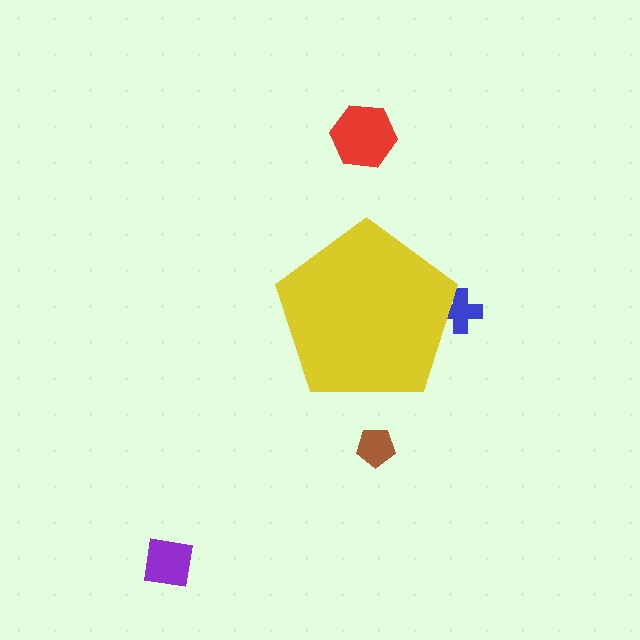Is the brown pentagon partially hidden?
No, the brown pentagon is fully visible.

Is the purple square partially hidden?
No, the purple square is fully visible.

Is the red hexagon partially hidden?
No, the red hexagon is fully visible.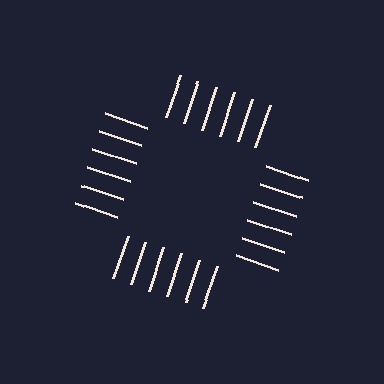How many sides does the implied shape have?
4 sides — the line-ends trace a square.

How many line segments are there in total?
24 — 6 along each of the 4 edges.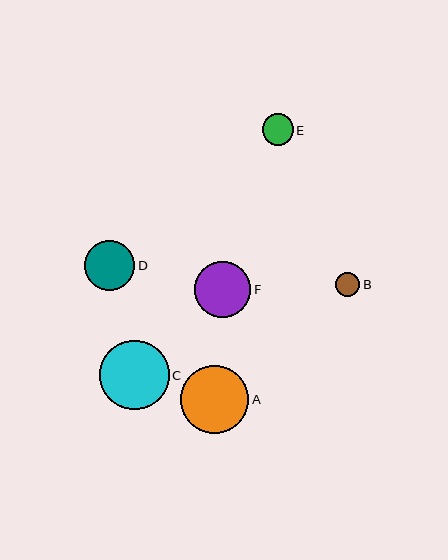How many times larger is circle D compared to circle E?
Circle D is approximately 1.6 times the size of circle E.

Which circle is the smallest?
Circle B is the smallest with a size of approximately 24 pixels.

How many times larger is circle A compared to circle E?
Circle A is approximately 2.2 times the size of circle E.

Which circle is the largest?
Circle C is the largest with a size of approximately 70 pixels.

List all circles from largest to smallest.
From largest to smallest: C, A, F, D, E, B.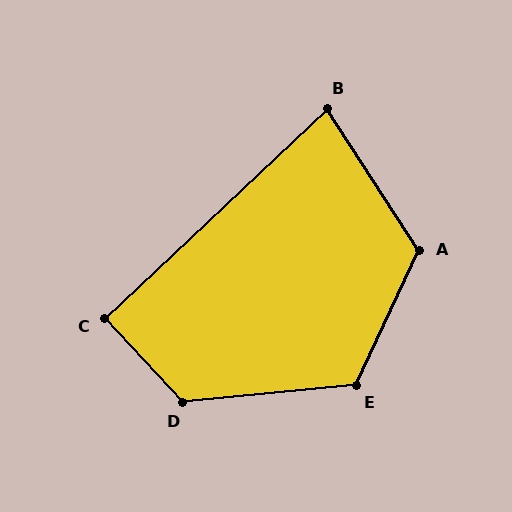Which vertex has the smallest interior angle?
B, at approximately 80 degrees.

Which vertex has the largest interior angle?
D, at approximately 127 degrees.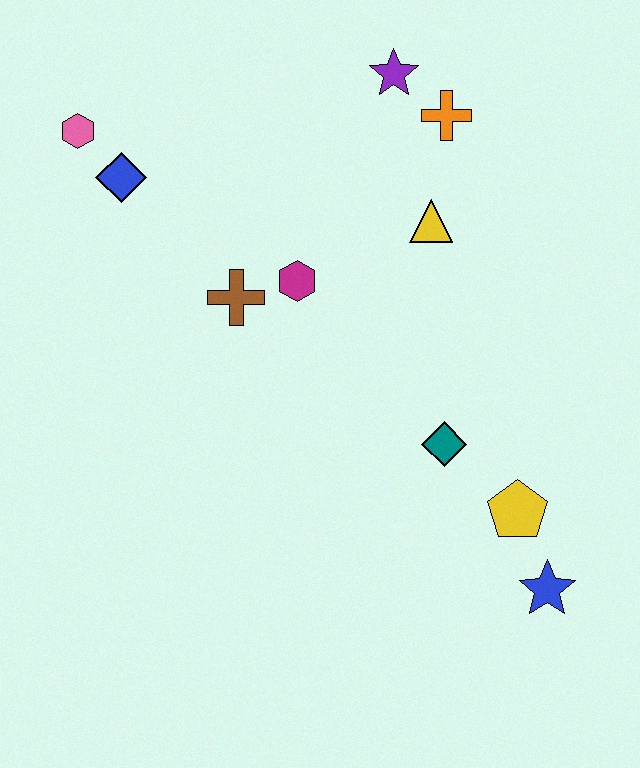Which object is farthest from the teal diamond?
The pink hexagon is farthest from the teal diamond.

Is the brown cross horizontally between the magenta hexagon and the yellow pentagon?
No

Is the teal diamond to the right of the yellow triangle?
Yes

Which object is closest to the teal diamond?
The yellow pentagon is closest to the teal diamond.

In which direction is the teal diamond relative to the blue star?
The teal diamond is above the blue star.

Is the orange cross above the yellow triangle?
Yes